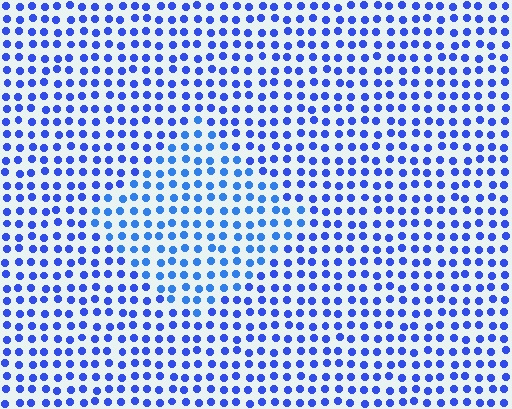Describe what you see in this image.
The image is filled with small blue elements in a uniform arrangement. A diamond-shaped region is visible where the elements are tinted to a slightly different hue, forming a subtle color boundary.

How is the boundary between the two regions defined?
The boundary is defined purely by a slight shift in hue (about 17 degrees). Spacing, size, and orientation are identical on both sides.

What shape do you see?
I see a diamond.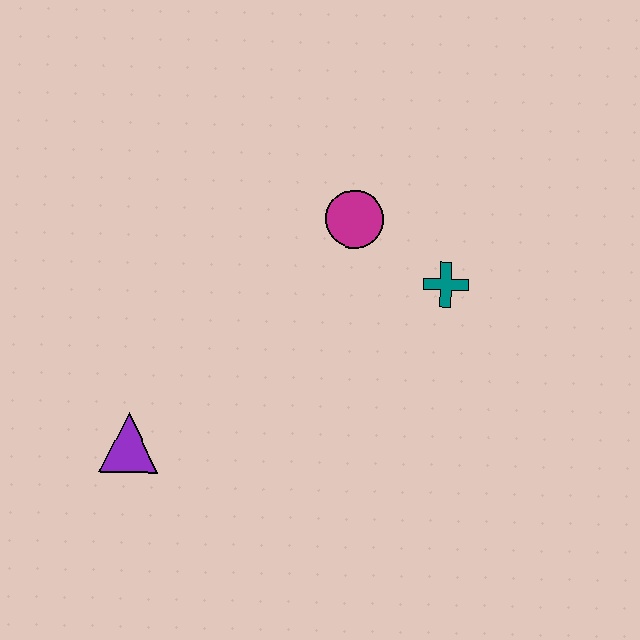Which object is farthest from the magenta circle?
The purple triangle is farthest from the magenta circle.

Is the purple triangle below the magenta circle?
Yes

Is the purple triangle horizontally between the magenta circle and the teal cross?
No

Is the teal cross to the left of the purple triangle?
No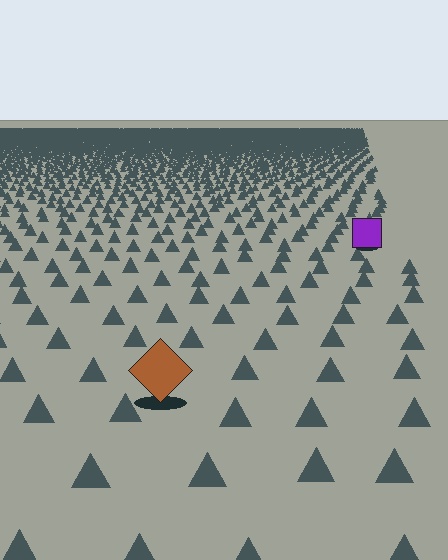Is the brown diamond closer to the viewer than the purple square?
Yes. The brown diamond is closer — you can tell from the texture gradient: the ground texture is coarser near it.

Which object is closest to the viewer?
The brown diamond is closest. The texture marks near it are larger and more spread out.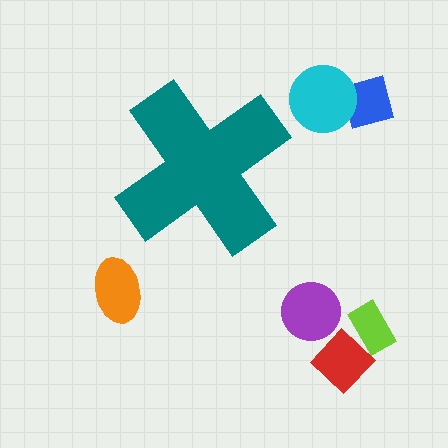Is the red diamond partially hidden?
No, the red diamond is fully visible.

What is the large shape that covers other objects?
A teal cross.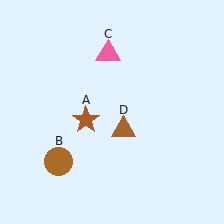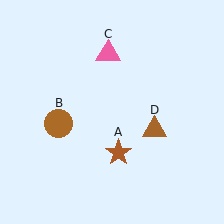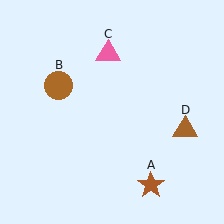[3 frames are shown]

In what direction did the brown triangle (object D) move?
The brown triangle (object D) moved right.